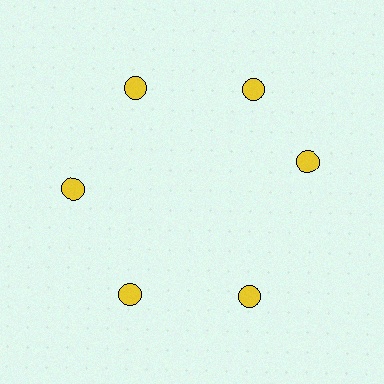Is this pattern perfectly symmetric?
No. The 6 yellow circles are arranged in a ring, but one element near the 3 o'clock position is rotated out of alignment along the ring, breaking the 6-fold rotational symmetry.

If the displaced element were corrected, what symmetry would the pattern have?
It would have 6-fold rotational symmetry — the pattern would map onto itself every 60 degrees.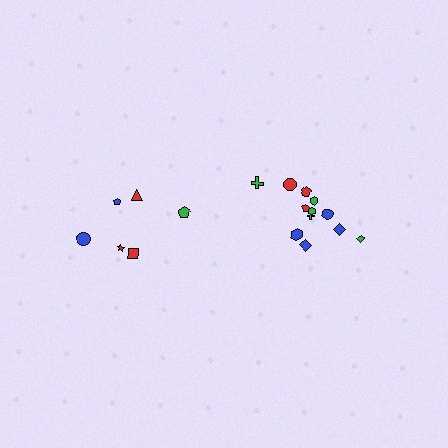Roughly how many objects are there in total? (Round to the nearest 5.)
Roughly 20 objects in total.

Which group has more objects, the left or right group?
The right group.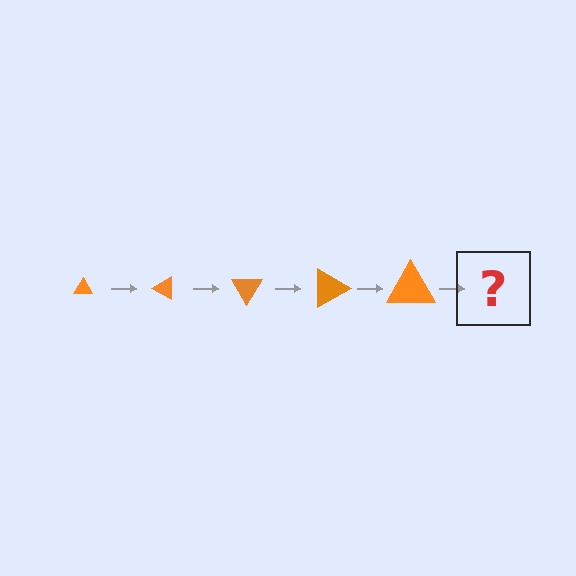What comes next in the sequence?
The next element should be a triangle, larger than the previous one and rotated 150 degrees from the start.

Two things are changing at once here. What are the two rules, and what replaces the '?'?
The two rules are that the triangle grows larger each step and it rotates 30 degrees each step. The '?' should be a triangle, larger than the previous one and rotated 150 degrees from the start.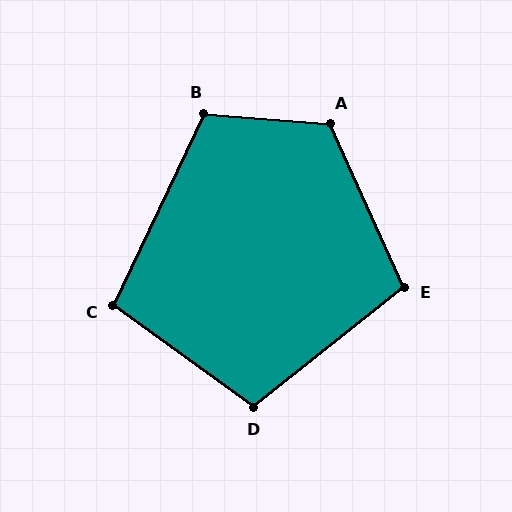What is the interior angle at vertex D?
Approximately 106 degrees (obtuse).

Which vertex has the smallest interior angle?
C, at approximately 101 degrees.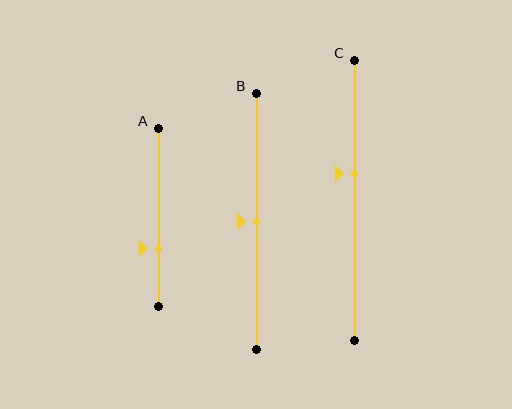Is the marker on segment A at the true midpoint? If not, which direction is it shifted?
No, the marker on segment A is shifted downward by about 17% of the segment length.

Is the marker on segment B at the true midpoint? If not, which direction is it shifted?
Yes, the marker on segment B is at the true midpoint.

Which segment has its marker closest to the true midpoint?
Segment B has its marker closest to the true midpoint.